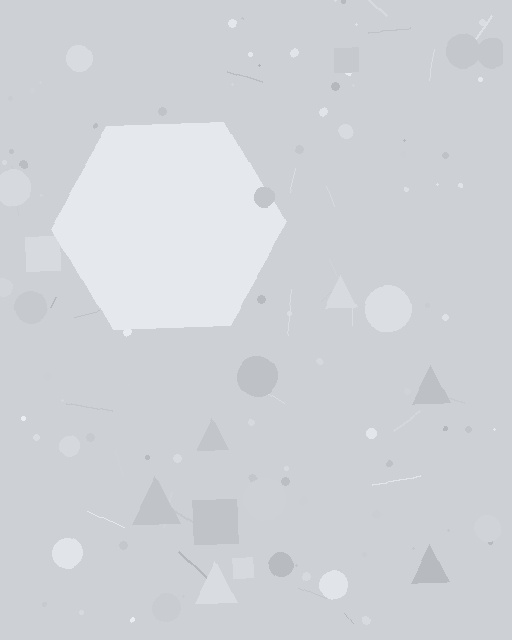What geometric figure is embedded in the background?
A hexagon is embedded in the background.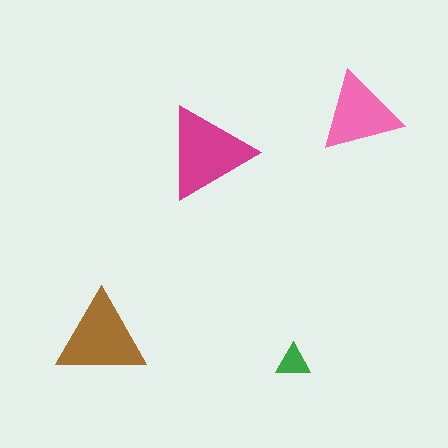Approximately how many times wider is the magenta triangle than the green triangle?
About 2.5 times wider.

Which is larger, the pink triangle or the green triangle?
The pink one.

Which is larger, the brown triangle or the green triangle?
The brown one.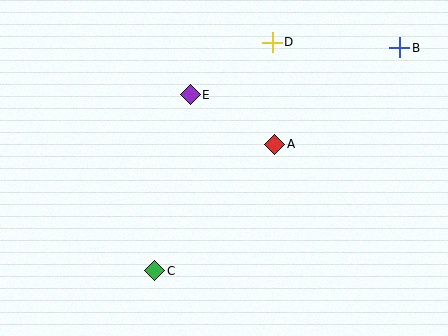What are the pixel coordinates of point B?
Point B is at (400, 48).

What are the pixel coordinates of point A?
Point A is at (275, 144).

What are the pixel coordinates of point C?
Point C is at (155, 271).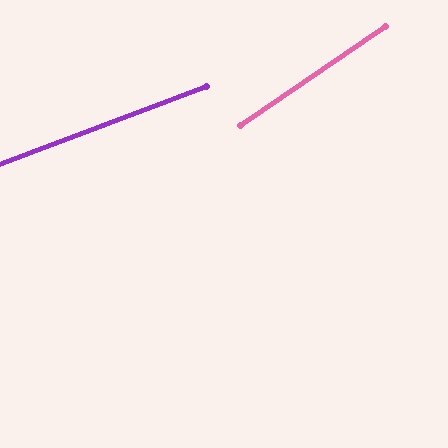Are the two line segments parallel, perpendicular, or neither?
Neither parallel nor perpendicular — they differ by about 14°.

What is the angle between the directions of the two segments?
Approximately 14 degrees.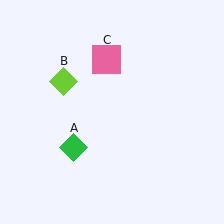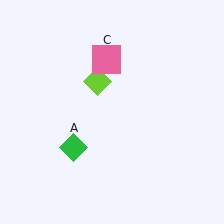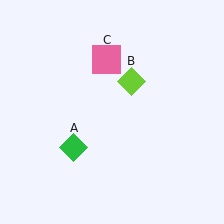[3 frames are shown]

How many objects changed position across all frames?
1 object changed position: lime diamond (object B).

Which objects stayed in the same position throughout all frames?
Green diamond (object A) and pink square (object C) remained stationary.